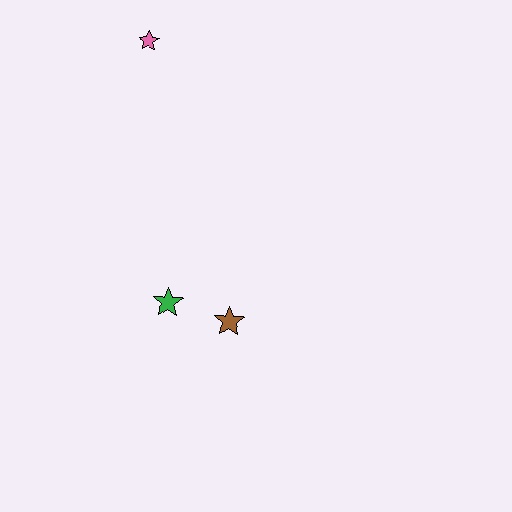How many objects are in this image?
There are 3 objects.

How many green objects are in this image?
There is 1 green object.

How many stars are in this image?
There are 3 stars.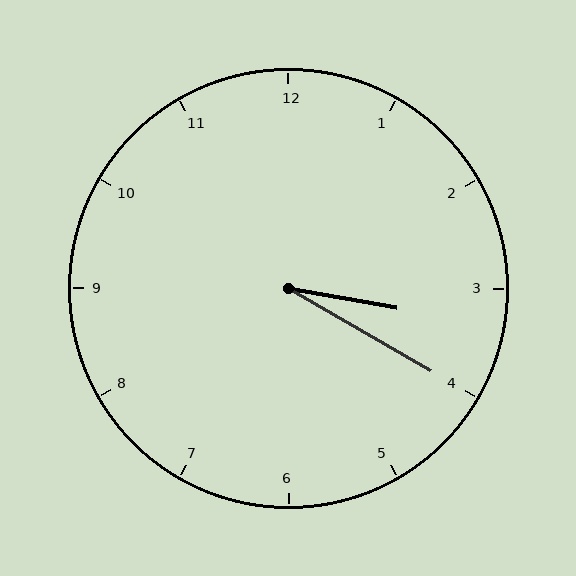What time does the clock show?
3:20.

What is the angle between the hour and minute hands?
Approximately 20 degrees.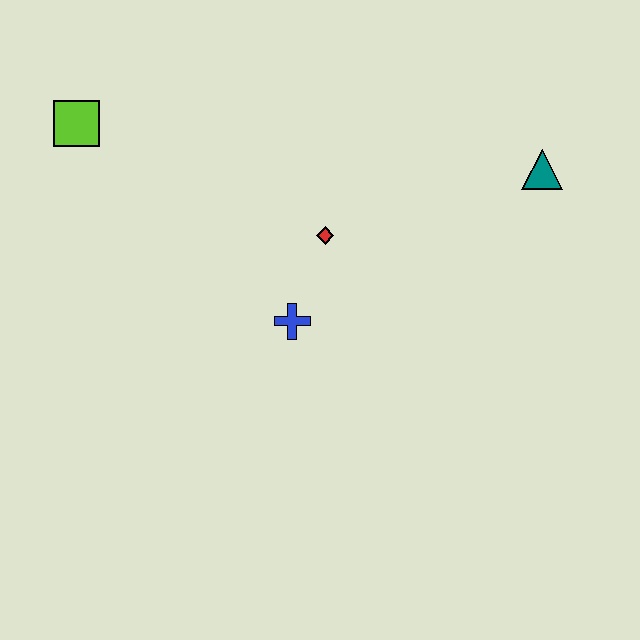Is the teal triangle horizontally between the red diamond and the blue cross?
No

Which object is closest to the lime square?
The red diamond is closest to the lime square.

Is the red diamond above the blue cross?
Yes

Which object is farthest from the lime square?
The teal triangle is farthest from the lime square.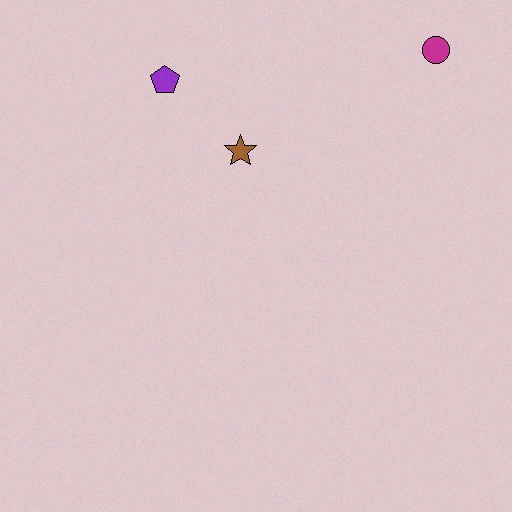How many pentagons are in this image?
There is 1 pentagon.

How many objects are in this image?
There are 3 objects.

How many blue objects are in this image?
There are no blue objects.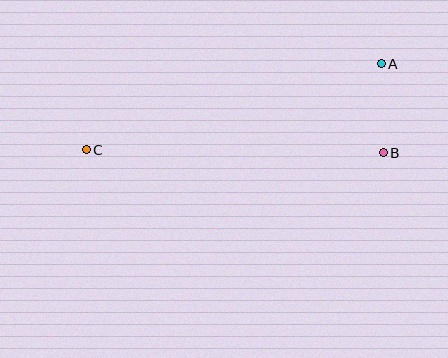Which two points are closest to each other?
Points A and B are closest to each other.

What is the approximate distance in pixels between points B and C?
The distance between B and C is approximately 297 pixels.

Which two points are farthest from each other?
Points A and C are farthest from each other.